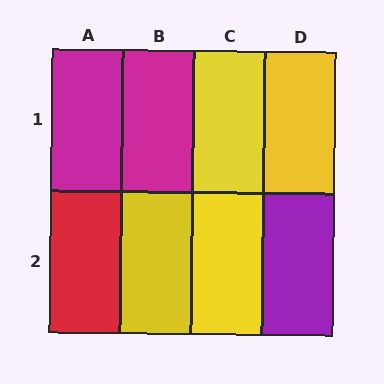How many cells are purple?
1 cell is purple.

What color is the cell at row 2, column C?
Yellow.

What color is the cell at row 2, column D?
Purple.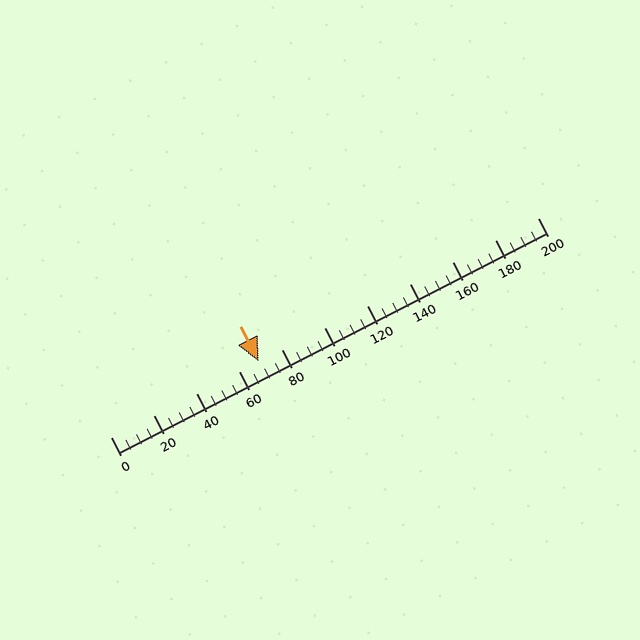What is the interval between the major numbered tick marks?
The major tick marks are spaced 20 units apart.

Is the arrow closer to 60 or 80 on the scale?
The arrow is closer to 60.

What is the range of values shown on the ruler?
The ruler shows values from 0 to 200.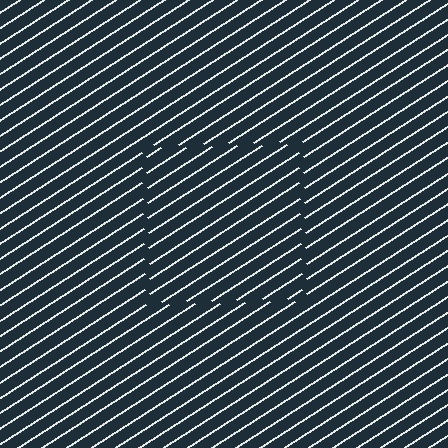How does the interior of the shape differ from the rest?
The interior of the shape contains the same grating, shifted by half a period — the contour is defined by the phase discontinuity where line-ends from the inner and outer gratings abut.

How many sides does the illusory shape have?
4 sides — the line-ends trace a square.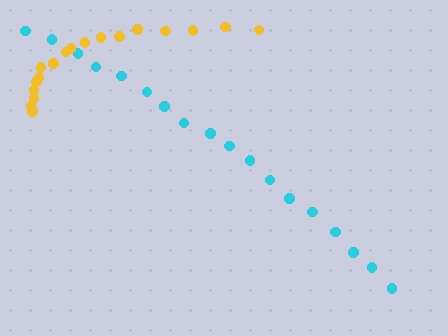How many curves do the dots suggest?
There are 2 distinct paths.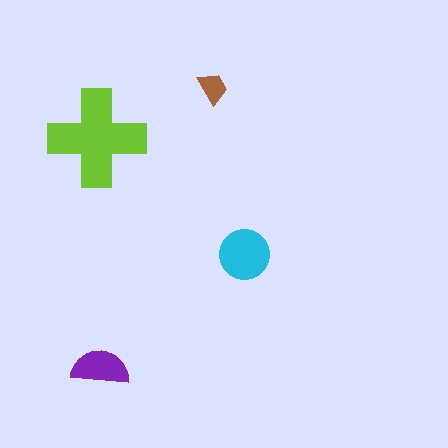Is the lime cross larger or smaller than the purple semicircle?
Larger.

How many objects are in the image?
There are 4 objects in the image.